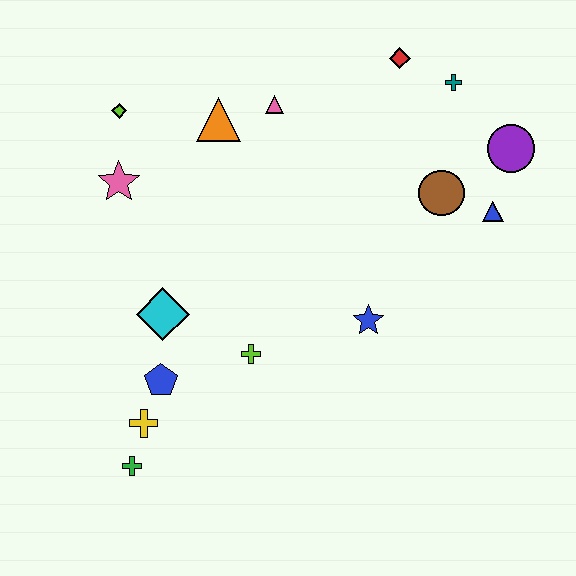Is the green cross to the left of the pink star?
No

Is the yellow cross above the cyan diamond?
No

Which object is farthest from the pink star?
The purple circle is farthest from the pink star.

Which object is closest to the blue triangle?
The brown circle is closest to the blue triangle.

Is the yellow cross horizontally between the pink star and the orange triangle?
Yes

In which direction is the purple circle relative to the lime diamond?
The purple circle is to the right of the lime diamond.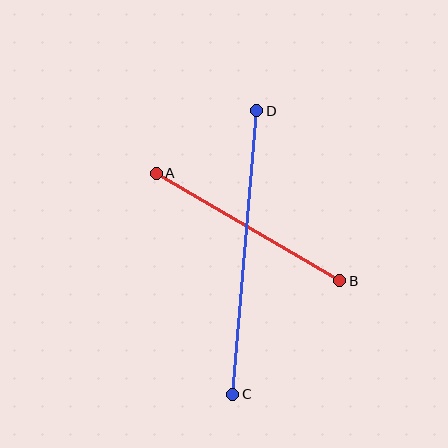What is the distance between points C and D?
The distance is approximately 285 pixels.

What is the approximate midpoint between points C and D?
The midpoint is at approximately (245, 253) pixels.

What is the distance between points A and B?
The distance is approximately 213 pixels.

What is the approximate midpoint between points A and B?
The midpoint is at approximately (248, 227) pixels.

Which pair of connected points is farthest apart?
Points C and D are farthest apart.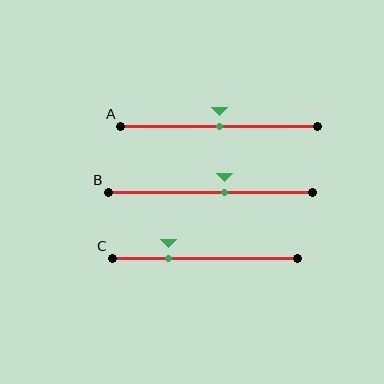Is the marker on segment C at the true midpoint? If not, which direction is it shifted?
No, the marker on segment C is shifted to the left by about 19% of the segment length.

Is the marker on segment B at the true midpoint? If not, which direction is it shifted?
No, the marker on segment B is shifted to the right by about 7% of the segment length.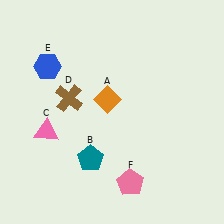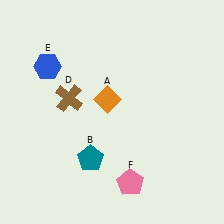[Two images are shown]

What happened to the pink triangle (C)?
The pink triangle (C) was removed in Image 2. It was in the bottom-left area of Image 1.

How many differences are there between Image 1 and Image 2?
There is 1 difference between the two images.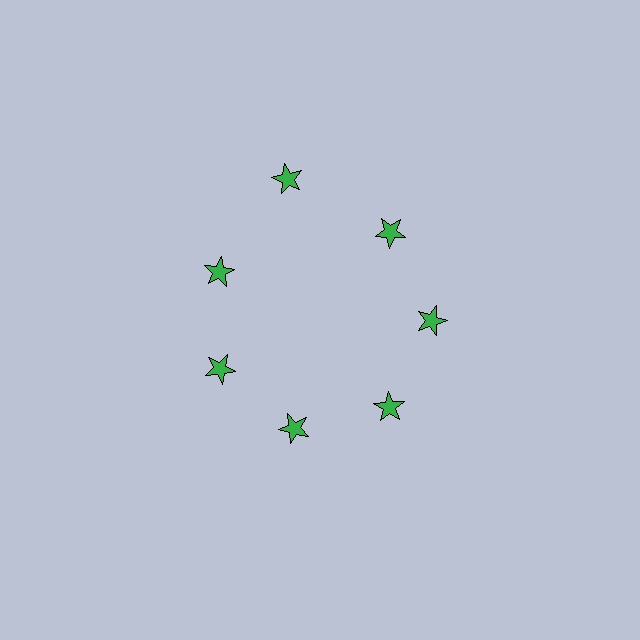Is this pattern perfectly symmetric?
No. The 7 green stars are arranged in a ring, but one element near the 12 o'clock position is pushed outward from the center, breaking the 7-fold rotational symmetry.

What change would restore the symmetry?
The symmetry would be restored by moving it inward, back onto the ring so that all 7 stars sit at equal angles and equal distance from the center.